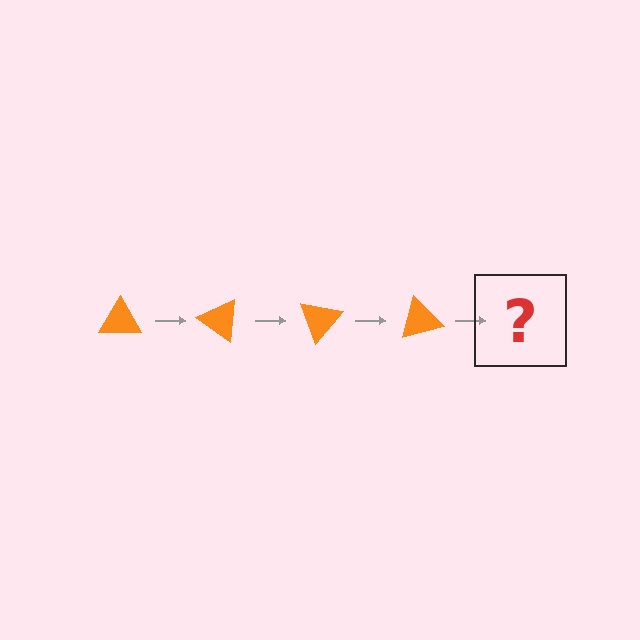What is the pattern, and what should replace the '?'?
The pattern is that the triangle rotates 35 degrees each step. The '?' should be an orange triangle rotated 140 degrees.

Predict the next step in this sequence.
The next step is an orange triangle rotated 140 degrees.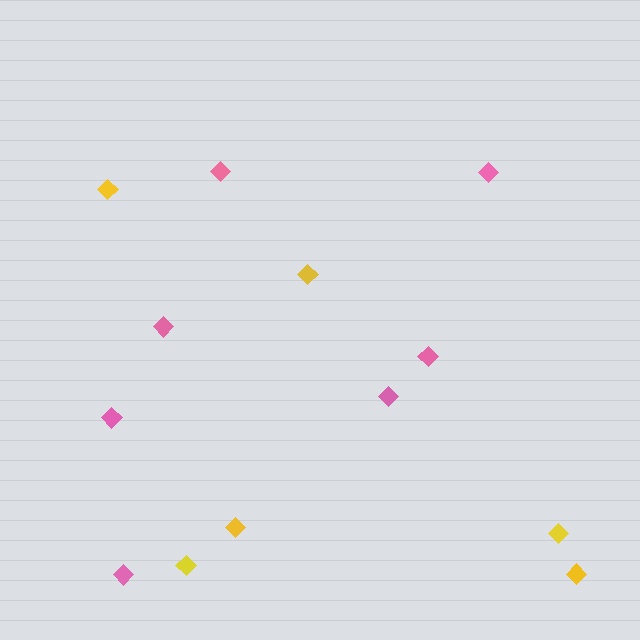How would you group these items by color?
There are 2 groups: one group of pink diamonds (7) and one group of yellow diamonds (6).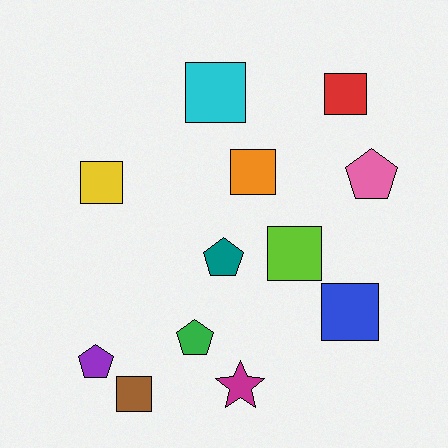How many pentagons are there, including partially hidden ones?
There are 4 pentagons.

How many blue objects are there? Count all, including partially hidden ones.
There is 1 blue object.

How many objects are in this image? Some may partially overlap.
There are 12 objects.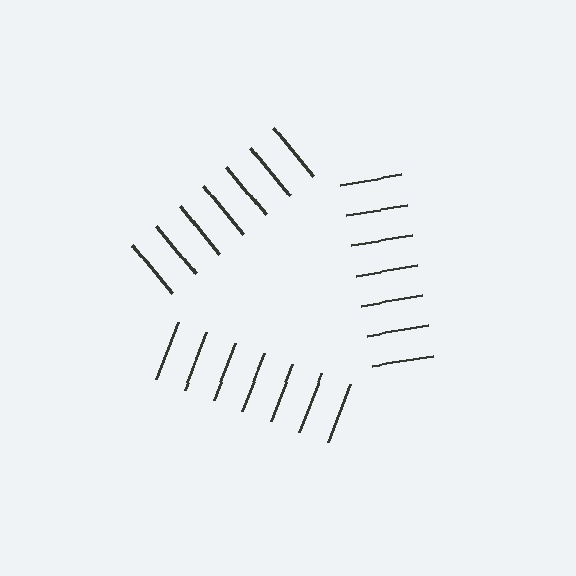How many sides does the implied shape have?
3 sides — the line-ends trace a triangle.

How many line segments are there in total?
21 — 7 along each of the 3 edges.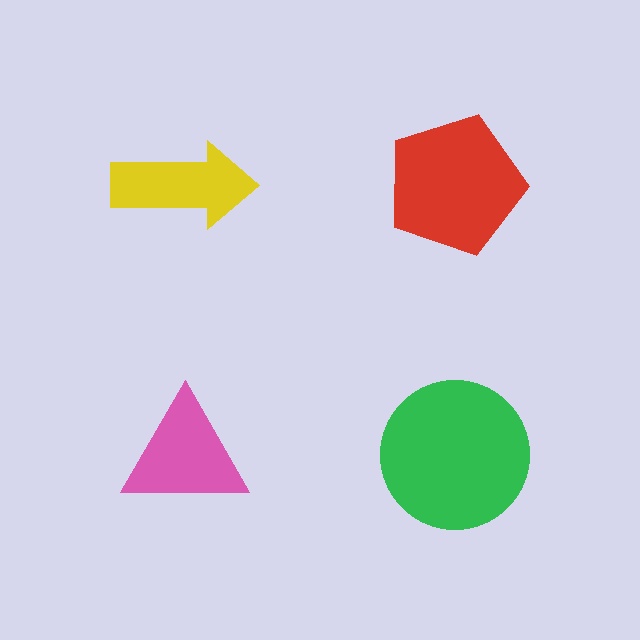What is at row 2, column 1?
A pink triangle.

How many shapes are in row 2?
2 shapes.